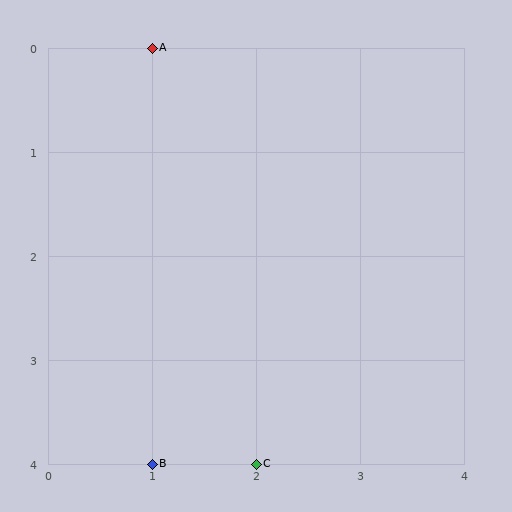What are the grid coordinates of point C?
Point C is at grid coordinates (2, 4).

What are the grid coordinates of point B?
Point B is at grid coordinates (1, 4).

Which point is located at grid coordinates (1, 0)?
Point A is at (1, 0).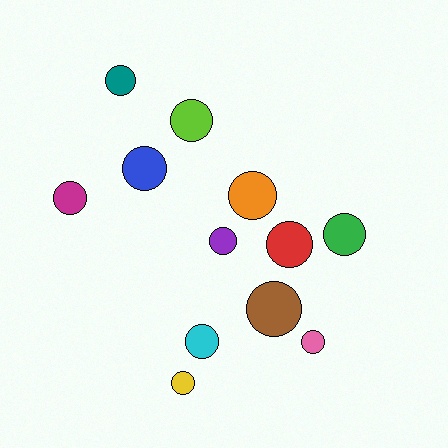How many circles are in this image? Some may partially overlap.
There are 12 circles.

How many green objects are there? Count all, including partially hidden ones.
There is 1 green object.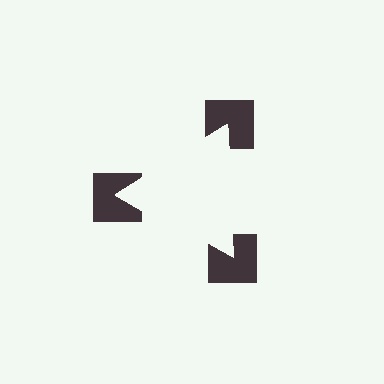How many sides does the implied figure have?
3 sides.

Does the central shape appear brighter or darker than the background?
It typically appears slightly brighter than the background, even though no actual brightness change is drawn.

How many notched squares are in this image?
There are 3 — one at each vertex of the illusory triangle.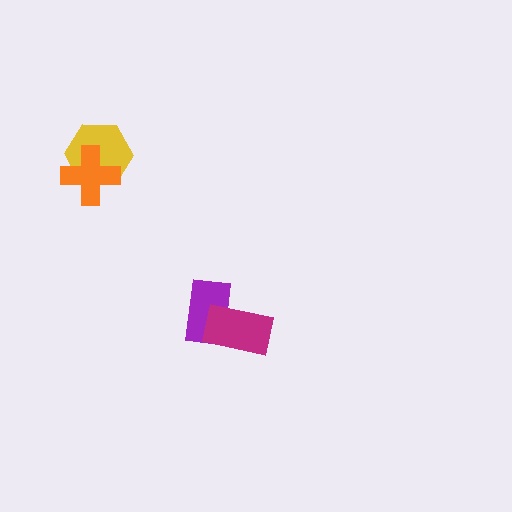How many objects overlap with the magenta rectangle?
1 object overlaps with the magenta rectangle.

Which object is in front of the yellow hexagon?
The orange cross is in front of the yellow hexagon.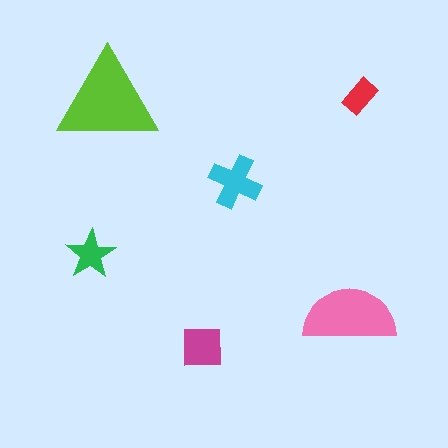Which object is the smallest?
The red rectangle.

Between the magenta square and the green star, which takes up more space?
The magenta square.